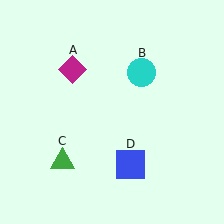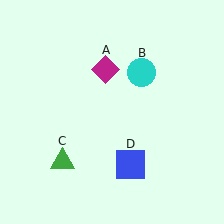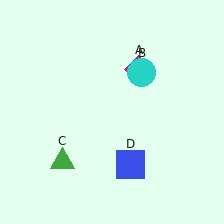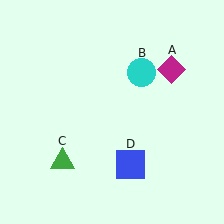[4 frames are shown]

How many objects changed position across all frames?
1 object changed position: magenta diamond (object A).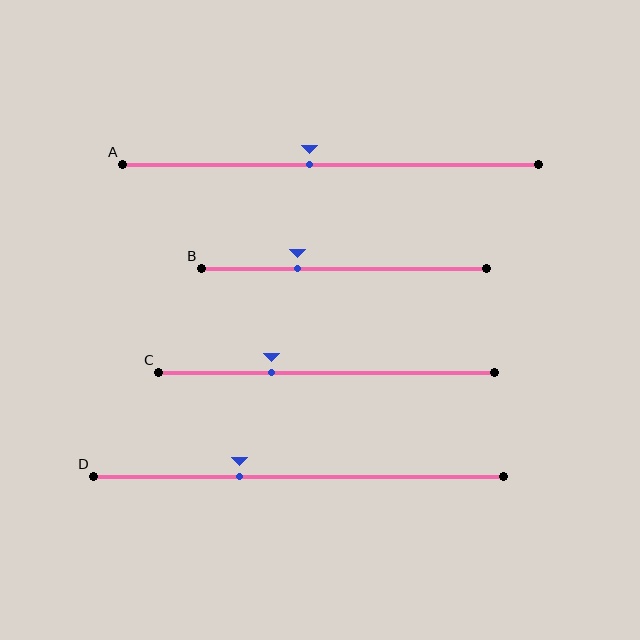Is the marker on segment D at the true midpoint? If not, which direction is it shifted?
No, the marker on segment D is shifted to the left by about 14% of the segment length.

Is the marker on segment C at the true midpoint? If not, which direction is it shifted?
No, the marker on segment C is shifted to the left by about 16% of the segment length.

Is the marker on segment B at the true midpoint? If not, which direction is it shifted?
No, the marker on segment B is shifted to the left by about 17% of the segment length.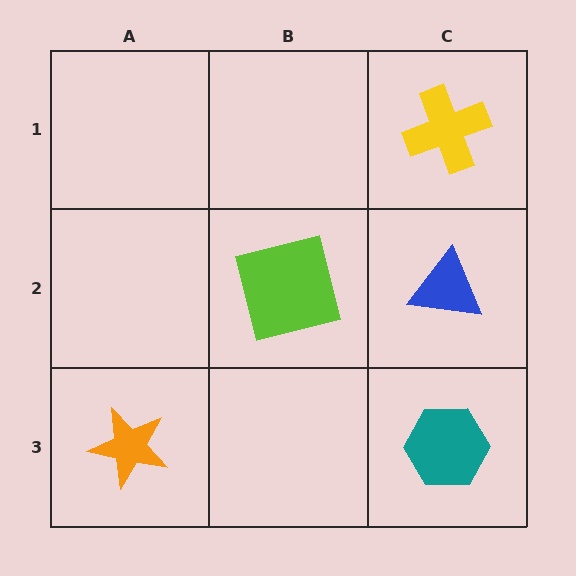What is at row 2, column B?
A lime square.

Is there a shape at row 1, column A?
No, that cell is empty.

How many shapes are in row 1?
1 shape.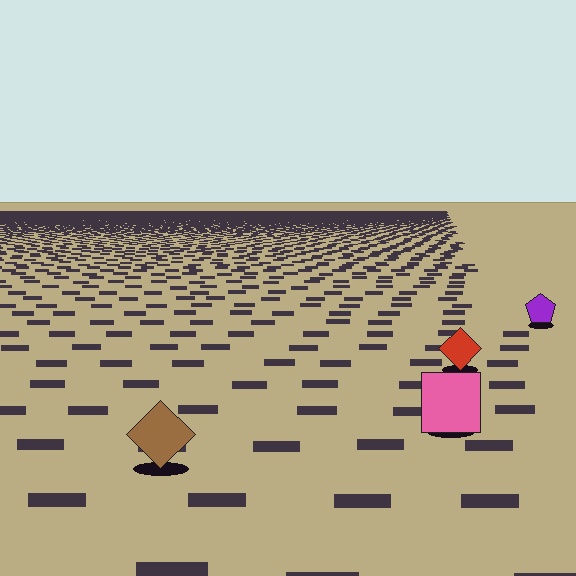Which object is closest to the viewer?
The brown diamond is closest. The texture marks near it are larger and more spread out.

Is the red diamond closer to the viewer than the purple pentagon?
Yes. The red diamond is closer — you can tell from the texture gradient: the ground texture is coarser near it.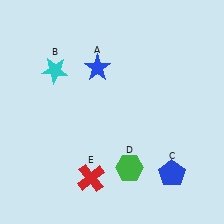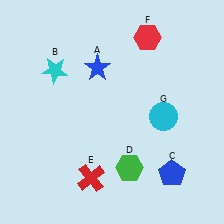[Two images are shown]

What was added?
A red hexagon (F), a cyan circle (G) were added in Image 2.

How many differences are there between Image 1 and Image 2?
There are 2 differences between the two images.